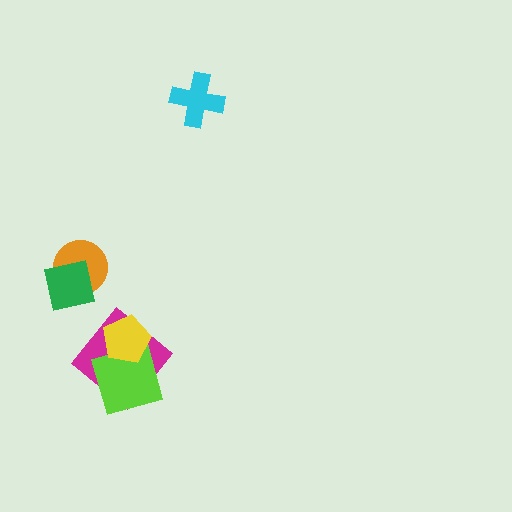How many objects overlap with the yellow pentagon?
2 objects overlap with the yellow pentagon.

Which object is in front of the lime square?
The yellow pentagon is in front of the lime square.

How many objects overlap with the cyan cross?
0 objects overlap with the cyan cross.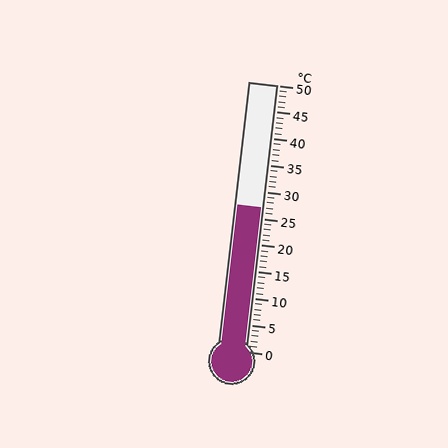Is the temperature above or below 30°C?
The temperature is below 30°C.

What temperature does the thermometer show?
The thermometer shows approximately 27°C.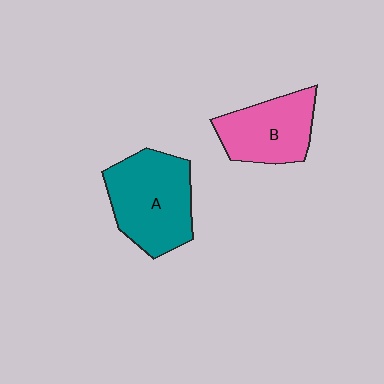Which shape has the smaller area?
Shape B (pink).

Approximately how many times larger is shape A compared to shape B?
Approximately 1.3 times.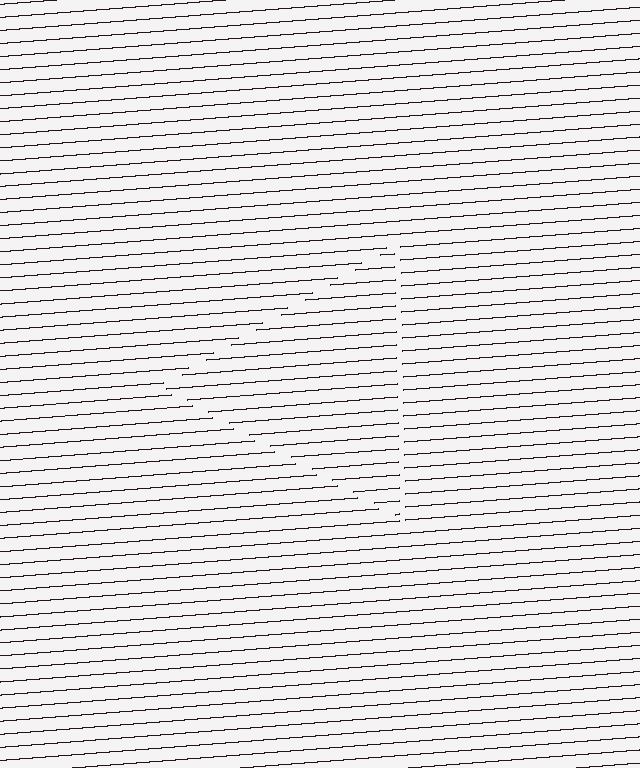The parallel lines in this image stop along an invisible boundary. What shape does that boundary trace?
An illusory triangle. The interior of the shape contains the same grating, shifted by half a period — the contour is defined by the phase discontinuity where line-ends from the inner and outer gratings abut.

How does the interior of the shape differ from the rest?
The interior of the shape contains the same grating, shifted by half a period — the contour is defined by the phase discontinuity where line-ends from the inner and outer gratings abut.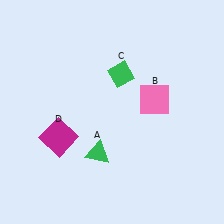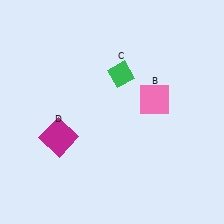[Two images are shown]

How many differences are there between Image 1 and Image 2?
There is 1 difference between the two images.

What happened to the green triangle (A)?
The green triangle (A) was removed in Image 2. It was in the bottom-left area of Image 1.